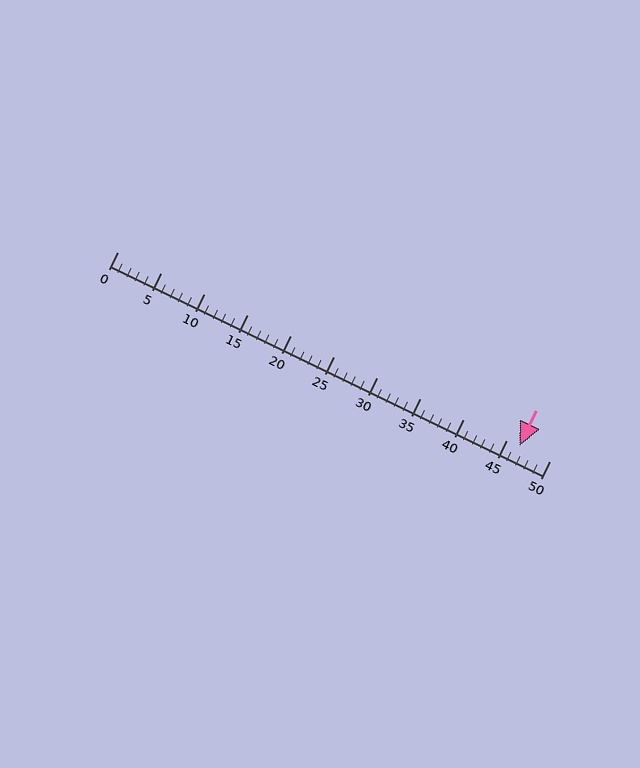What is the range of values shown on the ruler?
The ruler shows values from 0 to 50.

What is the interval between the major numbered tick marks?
The major tick marks are spaced 5 units apart.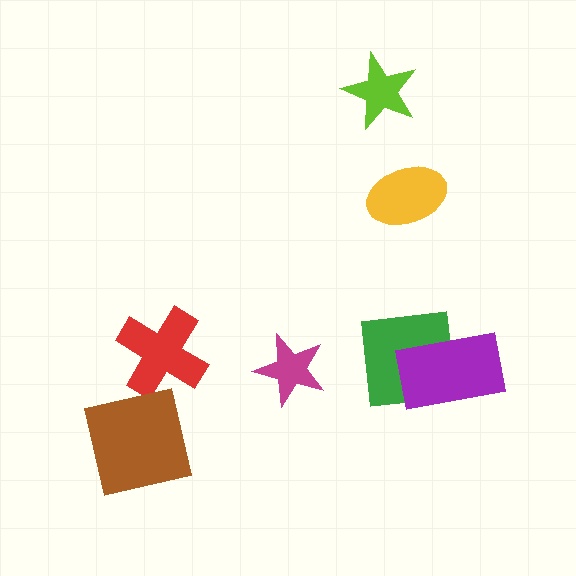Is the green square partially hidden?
Yes, it is partially covered by another shape.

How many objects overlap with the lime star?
0 objects overlap with the lime star.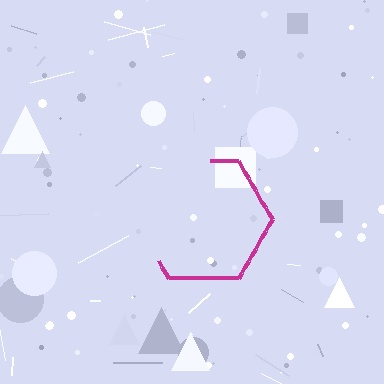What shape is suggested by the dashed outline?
The dashed outline suggests a hexagon.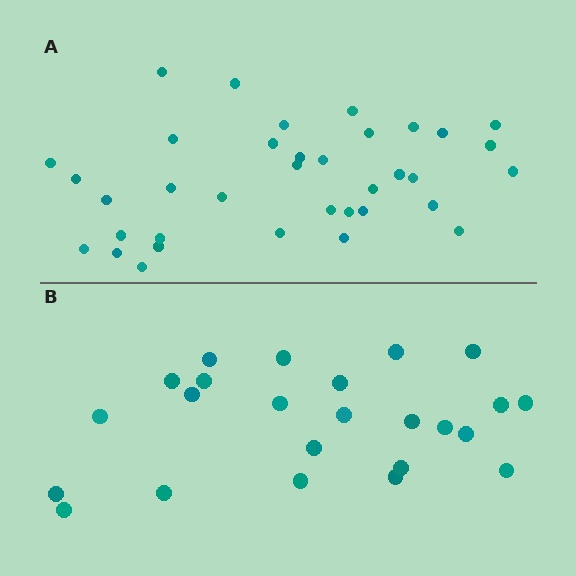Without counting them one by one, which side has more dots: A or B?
Region A (the top region) has more dots.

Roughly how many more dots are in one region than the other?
Region A has roughly 12 or so more dots than region B.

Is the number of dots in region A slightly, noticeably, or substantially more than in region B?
Region A has substantially more. The ratio is roughly 1.5 to 1.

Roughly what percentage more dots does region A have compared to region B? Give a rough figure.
About 50% more.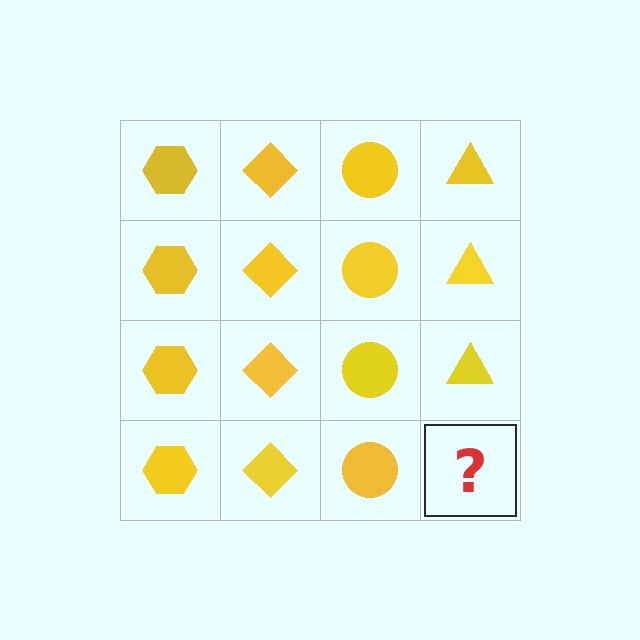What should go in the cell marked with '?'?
The missing cell should contain a yellow triangle.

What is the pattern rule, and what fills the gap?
The rule is that each column has a consistent shape. The gap should be filled with a yellow triangle.